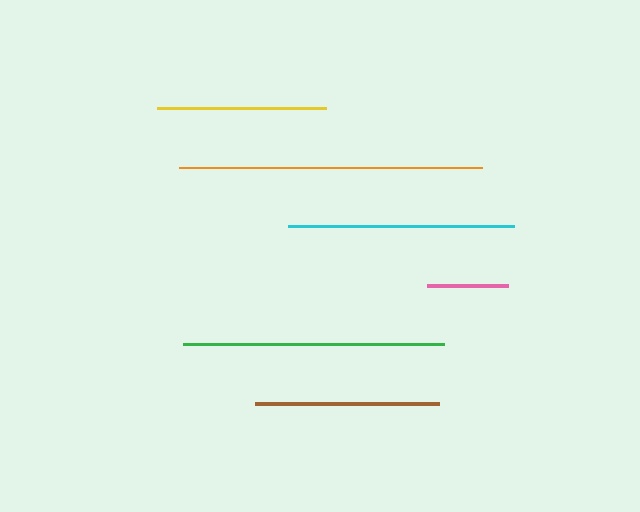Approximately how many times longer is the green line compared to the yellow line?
The green line is approximately 1.5 times the length of the yellow line.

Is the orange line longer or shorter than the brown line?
The orange line is longer than the brown line.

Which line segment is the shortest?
The pink line is the shortest at approximately 81 pixels.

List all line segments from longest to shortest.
From longest to shortest: orange, green, cyan, brown, yellow, pink.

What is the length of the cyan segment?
The cyan segment is approximately 226 pixels long.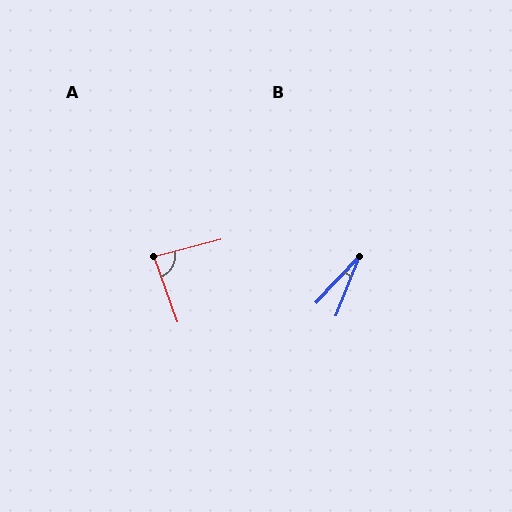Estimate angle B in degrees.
Approximately 21 degrees.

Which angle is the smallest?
B, at approximately 21 degrees.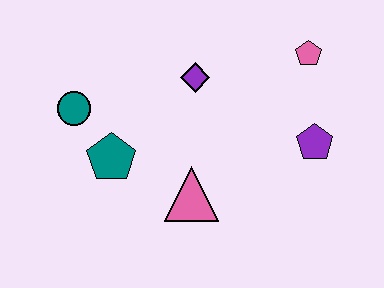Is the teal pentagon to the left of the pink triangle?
Yes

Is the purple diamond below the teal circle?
No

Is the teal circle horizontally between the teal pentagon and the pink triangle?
No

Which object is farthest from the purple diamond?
The purple pentagon is farthest from the purple diamond.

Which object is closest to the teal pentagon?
The teal circle is closest to the teal pentagon.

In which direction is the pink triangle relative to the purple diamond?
The pink triangle is below the purple diamond.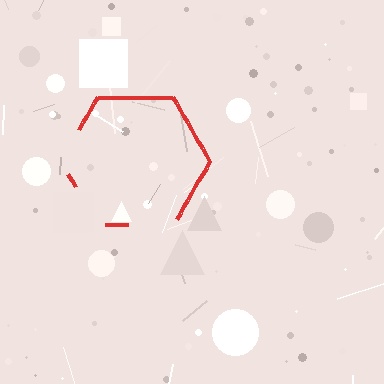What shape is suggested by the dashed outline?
The dashed outline suggests a hexagon.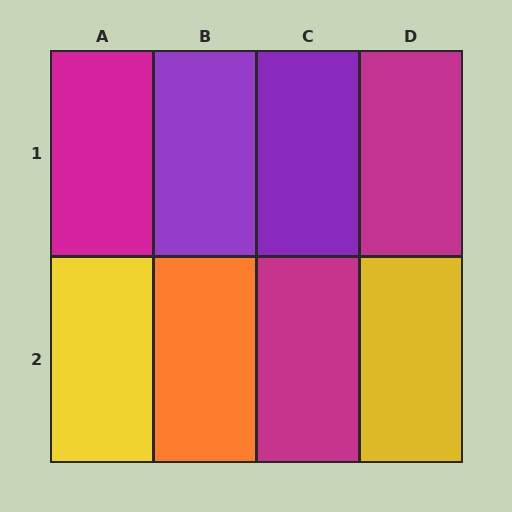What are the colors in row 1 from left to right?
Magenta, purple, purple, magenta.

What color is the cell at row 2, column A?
Yellow.